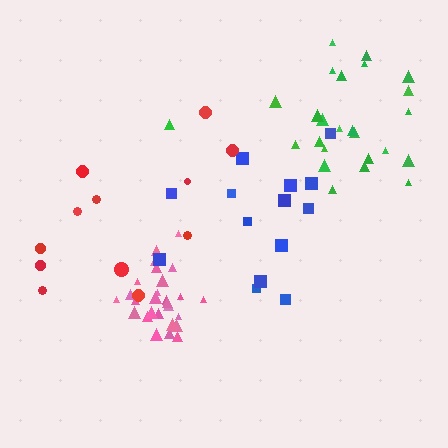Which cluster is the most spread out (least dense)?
Red.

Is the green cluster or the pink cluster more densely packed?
Pink.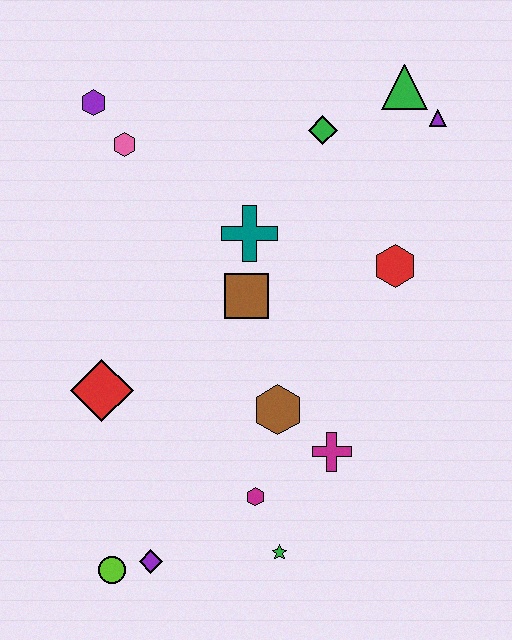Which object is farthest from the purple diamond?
The green triangle is farthest from the purple diamond.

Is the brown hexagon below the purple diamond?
No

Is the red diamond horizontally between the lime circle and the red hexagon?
No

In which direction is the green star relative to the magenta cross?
The green star is below the magenta cross.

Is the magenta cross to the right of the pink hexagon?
Yes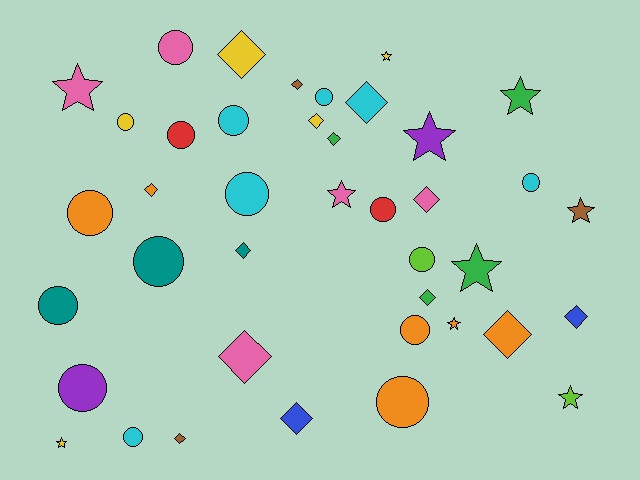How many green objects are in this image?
There are 4 green objects.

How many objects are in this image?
There are 40 objects.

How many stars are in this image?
There are 10 stars.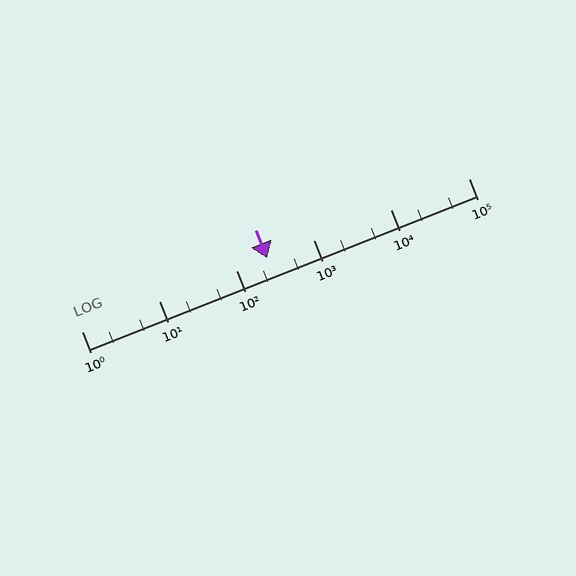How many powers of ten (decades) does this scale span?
The scale spans 5 decades, from 1 to 100000.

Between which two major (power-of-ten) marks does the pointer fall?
The pointer is between 100 and 1000.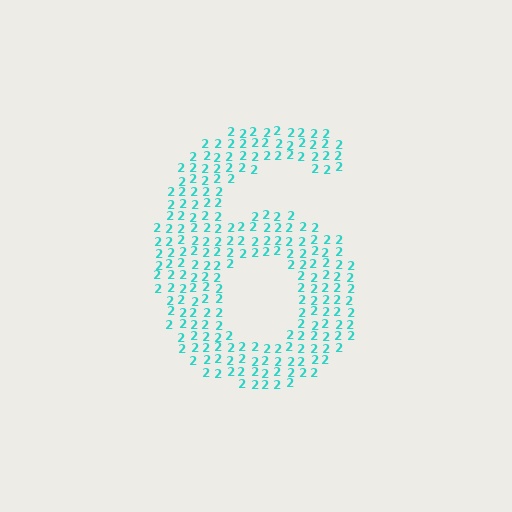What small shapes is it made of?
It is made of small digit 2's.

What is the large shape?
The large shape is the digit 6.